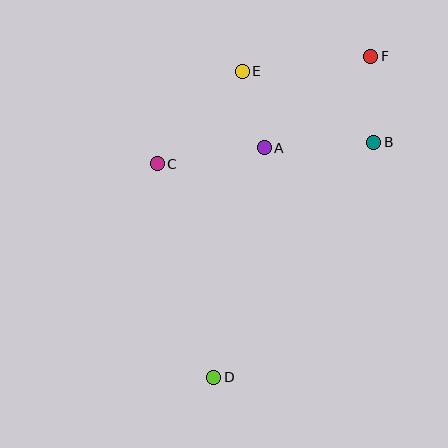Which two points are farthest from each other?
Points D and F are farthest from each other.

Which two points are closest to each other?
Points A and E are closest to each other.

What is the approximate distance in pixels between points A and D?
The distance between A and D is approximately 235 pixels.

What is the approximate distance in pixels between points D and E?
The distance between D and E is approximately 307 pixels.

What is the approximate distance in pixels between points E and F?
The distance between E and F is approximately 129 pixels.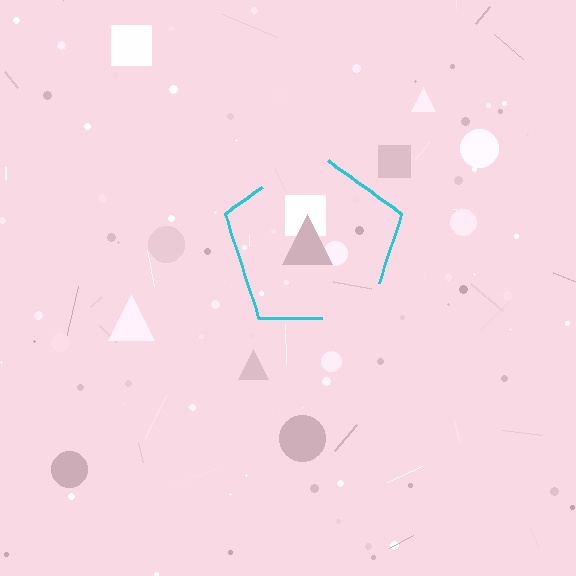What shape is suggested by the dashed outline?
The dashed outline suggests a pentagon.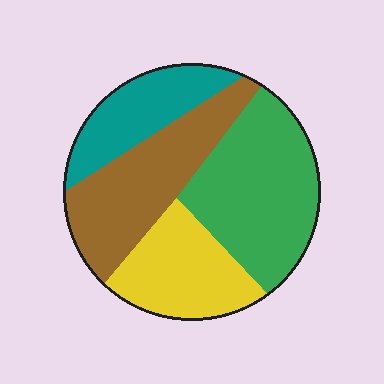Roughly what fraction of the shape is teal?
Teal takes up about one sixth (1/6) of the shape.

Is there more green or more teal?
Green.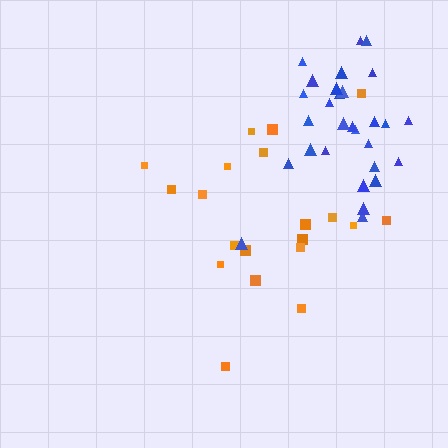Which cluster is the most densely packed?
Blue.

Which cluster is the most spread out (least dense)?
Orange.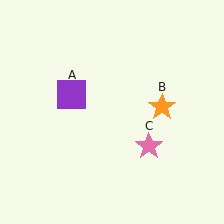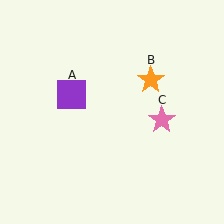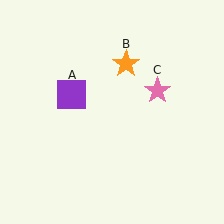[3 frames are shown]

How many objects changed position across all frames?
2 objects changed position: orange star (object B), pink star (object C).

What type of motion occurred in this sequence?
The orange star (object B), pink star (object C) rotated counterclockwise around the center of the scene.